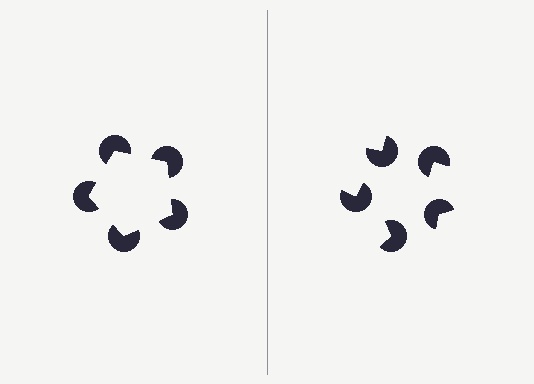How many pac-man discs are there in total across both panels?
10 — 5 on each side.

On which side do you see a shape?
An illusory pentagon appears on the left side. On the right side the wedge cuts are rotated, so no coherent shape forms.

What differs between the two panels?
The pac-man discs are positioned identically on both sides; only the wedge orientations differ. On the left they align to a pentagon; on the right they are misaligned.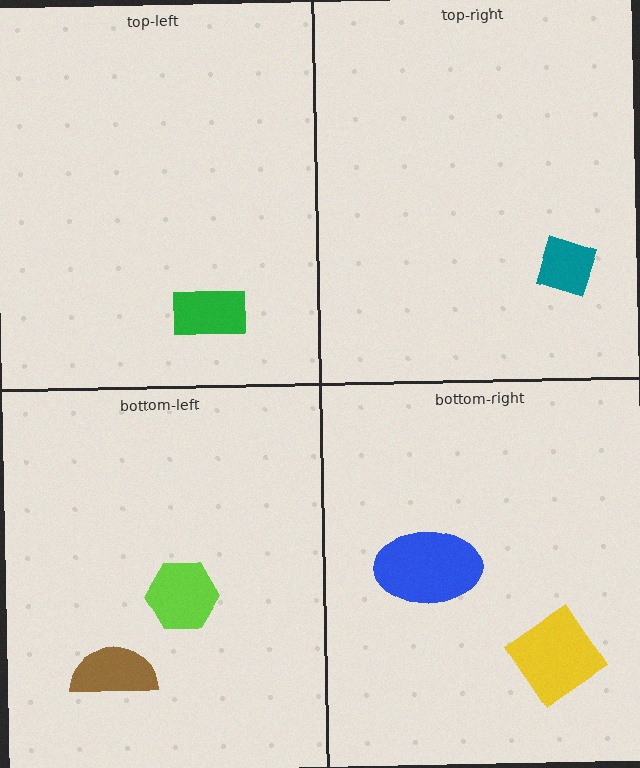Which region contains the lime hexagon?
The bottom-left region.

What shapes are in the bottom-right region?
The yellow diamond, the blue ellipse.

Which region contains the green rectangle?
The top-left region.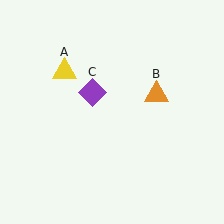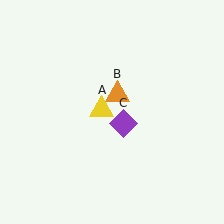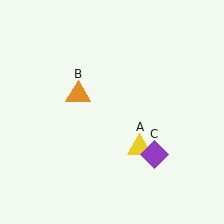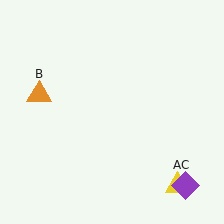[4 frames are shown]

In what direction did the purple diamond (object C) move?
The purple diamond (object C) moved down and to the right.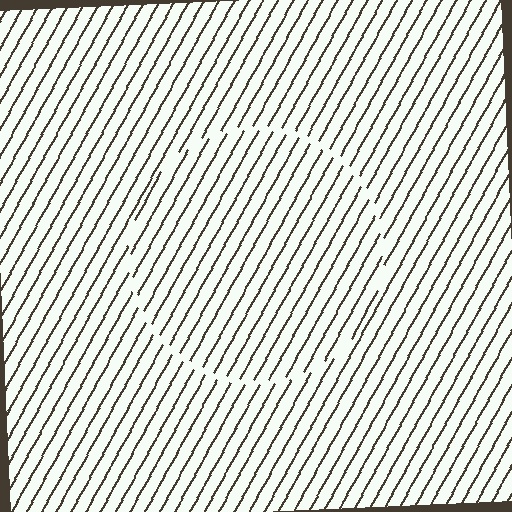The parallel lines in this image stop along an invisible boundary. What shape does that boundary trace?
An illusory circle. The interior of the shape contains the same grating, shifted by half a period — the contour is defined by the phase discontinuity where line-ends from the inner and outer gratings abut.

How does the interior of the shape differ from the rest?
The interior of the shape contains the same grating, shifted by half a period — the contour is defined by the phase discontinuity where line-ends from the inner and outer gratings abut.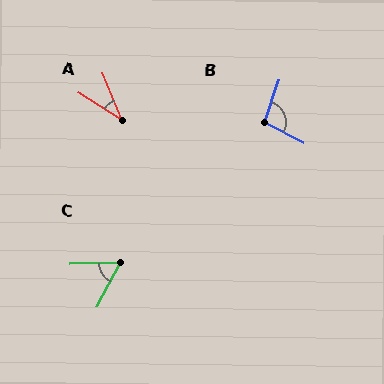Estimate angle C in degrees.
Approximately 60 degrees.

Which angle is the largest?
B, at approximately 97 degrees.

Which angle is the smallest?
A, at approximately 35 degrees.